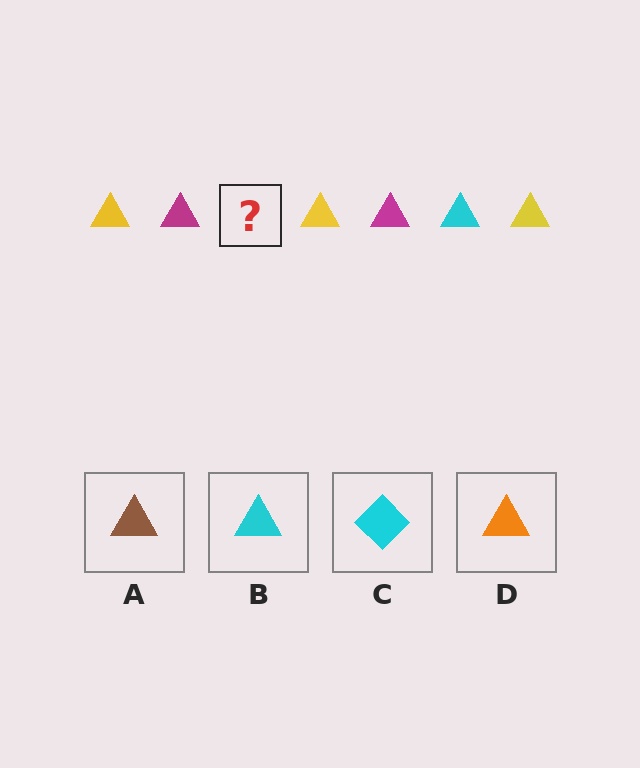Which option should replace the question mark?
Option B.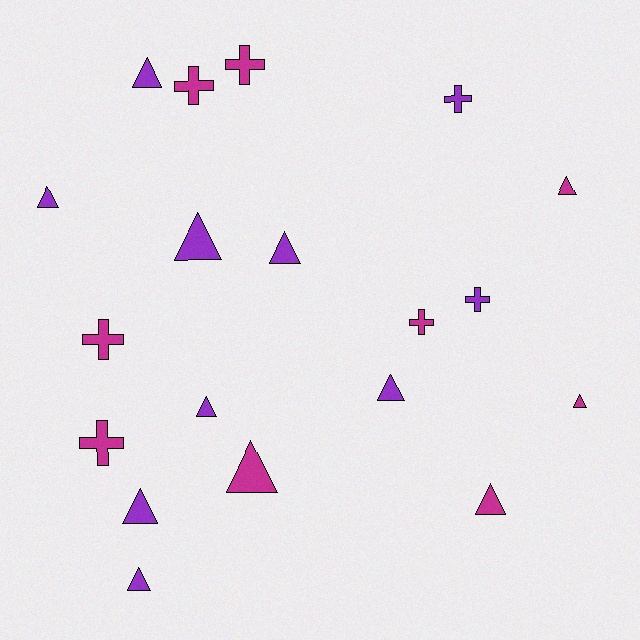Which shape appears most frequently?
Triangle, with 12 objects.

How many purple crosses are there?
There are 2 purple crosses.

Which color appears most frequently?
Purple, with 10 objects.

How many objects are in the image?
There are 19 objects.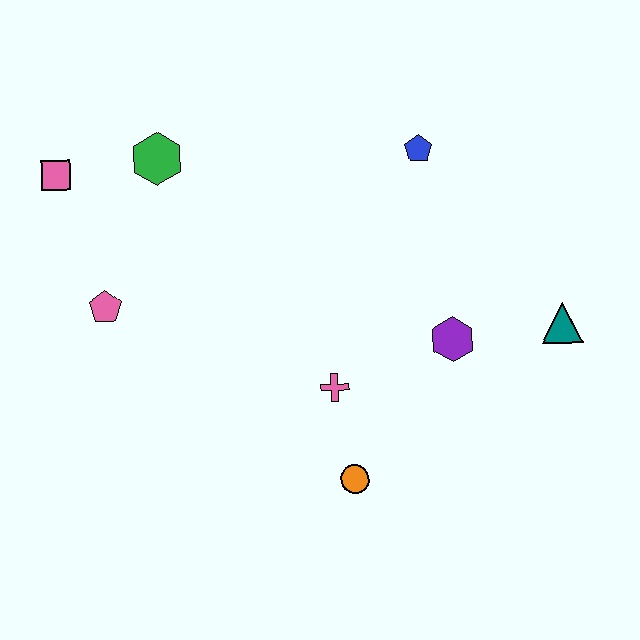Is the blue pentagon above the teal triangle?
Yes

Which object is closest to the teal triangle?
The purple hexagon is closest to the teal triangle.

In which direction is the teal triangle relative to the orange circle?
The teal triangle is to the right of the orange circle.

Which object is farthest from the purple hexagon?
The pink square is farthest from the purple hexagon.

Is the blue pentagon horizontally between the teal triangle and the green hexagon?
Yes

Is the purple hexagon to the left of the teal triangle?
Yes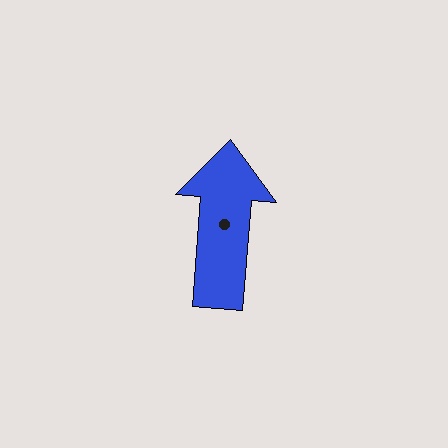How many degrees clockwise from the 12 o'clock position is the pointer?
Approximately 5 degrees.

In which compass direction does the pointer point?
North.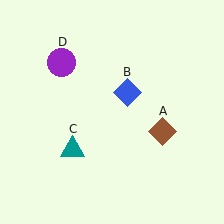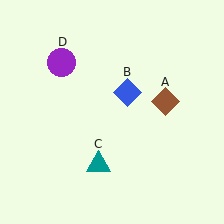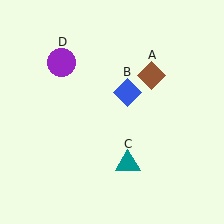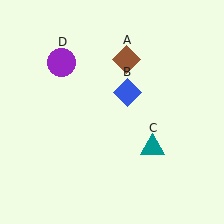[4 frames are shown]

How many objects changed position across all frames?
2 objects changed position: brown diamond (object A), teal triangle (object C).